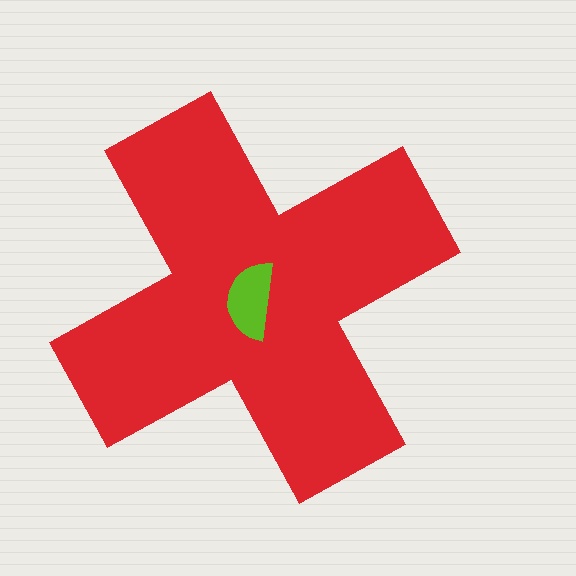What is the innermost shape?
The lime semicircle.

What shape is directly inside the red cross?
The lime semicircle.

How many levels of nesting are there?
2.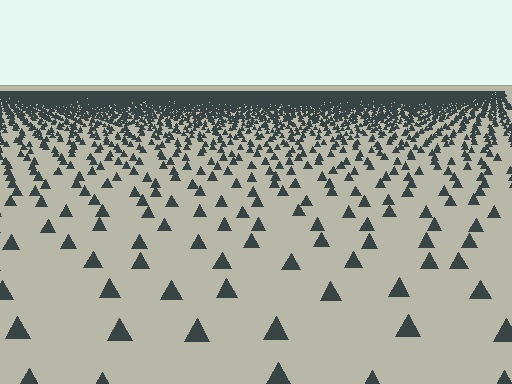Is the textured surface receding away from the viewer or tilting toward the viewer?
The surface is receding away from the viewer. Texture elements get smaller and denser toward the top.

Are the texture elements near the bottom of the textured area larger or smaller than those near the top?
Larger. Near the bottom, elements are closer to the viewer and appear at a bigger on-screen size.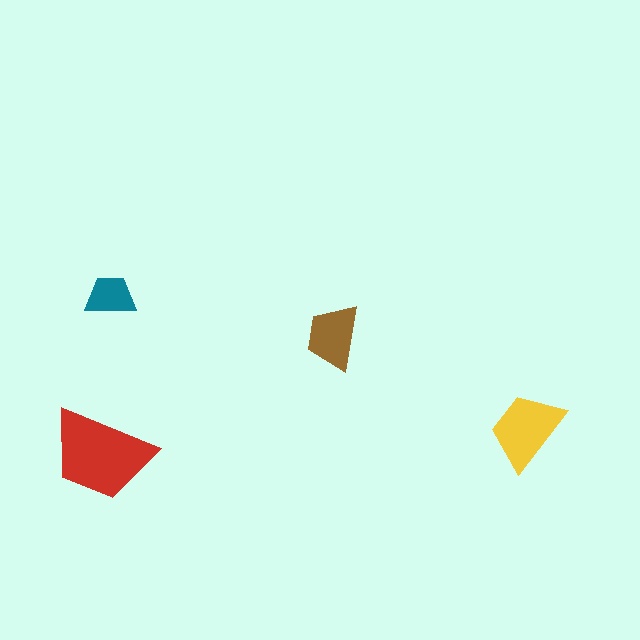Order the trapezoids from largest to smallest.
the red one, the yellow one, the brown one, the teal one.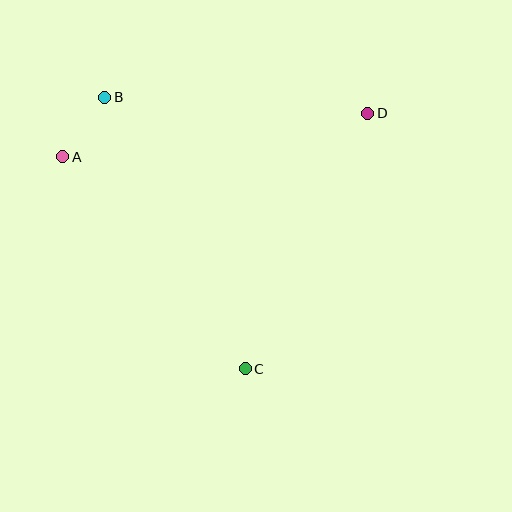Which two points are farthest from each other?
Points A and D are farthest from each other.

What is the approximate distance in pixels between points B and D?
The distance between B and D is approximately 263 pixels.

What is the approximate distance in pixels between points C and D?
The distance between C and D is approximately 283 pixels.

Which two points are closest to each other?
Points A and B are closest to each other.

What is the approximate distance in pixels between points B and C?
The distance between B and C is approximately 306 pixels.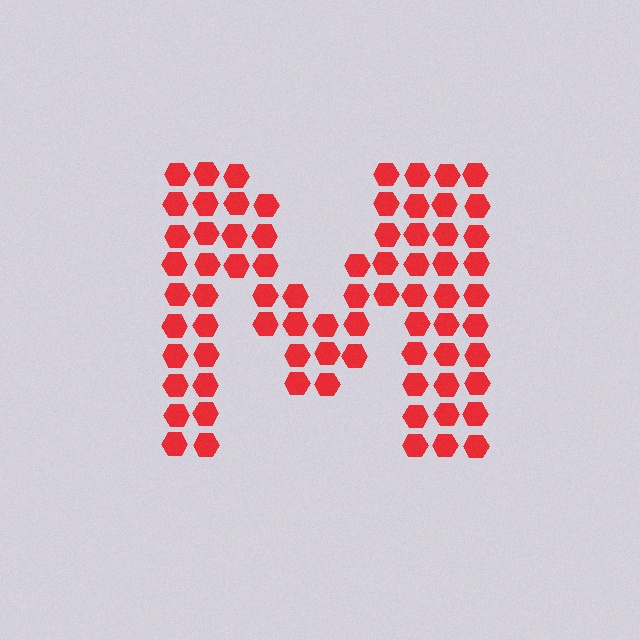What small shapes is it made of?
It is made of small hexagons.